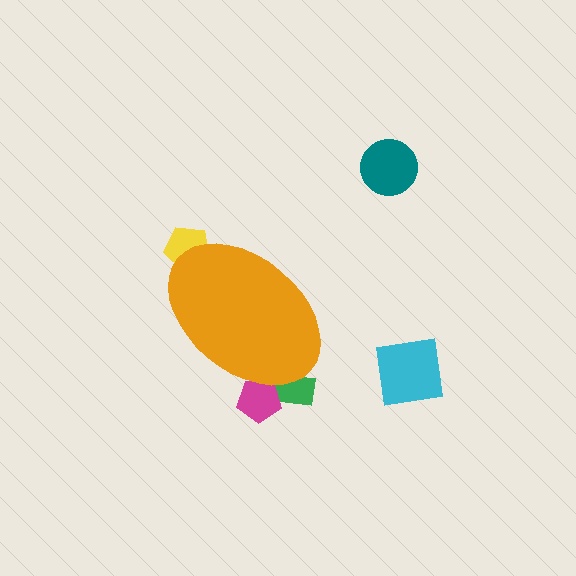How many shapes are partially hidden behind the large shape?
3 shapes are partially hidden.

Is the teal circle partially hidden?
No, the teal circle is fully visible.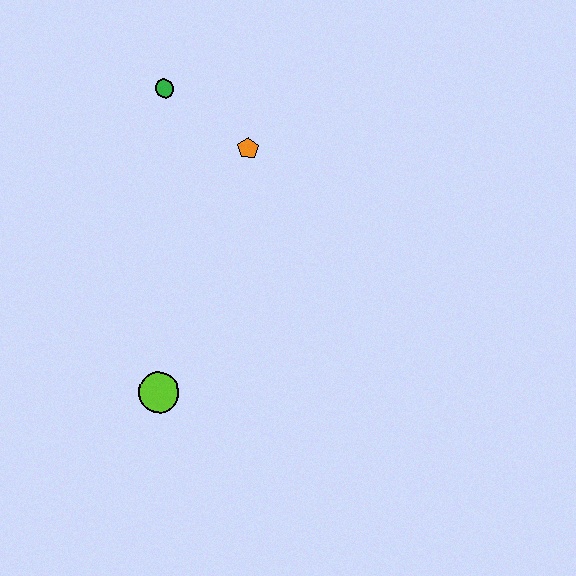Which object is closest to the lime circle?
The orange pentagon is closest to the lime circle.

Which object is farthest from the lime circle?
The green circle is farthest from the lime circle.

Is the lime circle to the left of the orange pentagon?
Yes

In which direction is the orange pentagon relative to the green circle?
The orange pentagon is to the right of the green circle.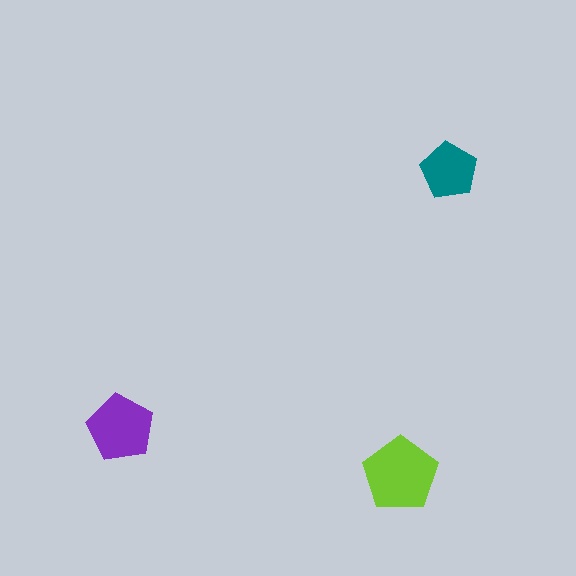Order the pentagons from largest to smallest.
the lime one, the purple one, the teal one.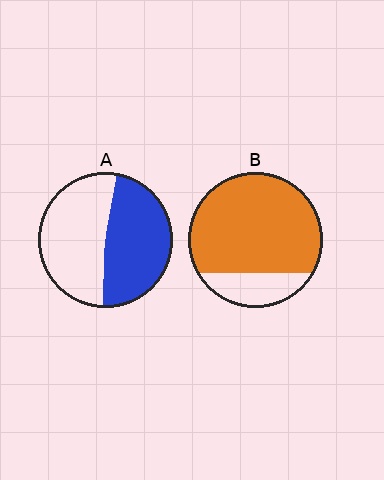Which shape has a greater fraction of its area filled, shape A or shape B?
Shape B.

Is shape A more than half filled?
Roughly half.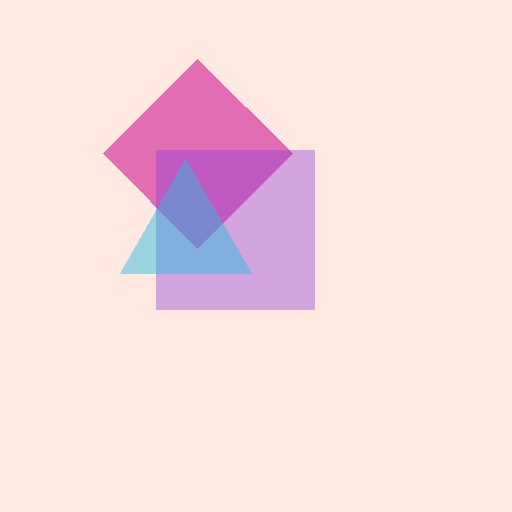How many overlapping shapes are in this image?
There are 3 overlapping shapes in the image.